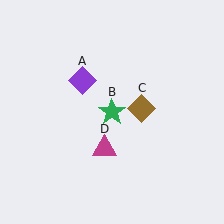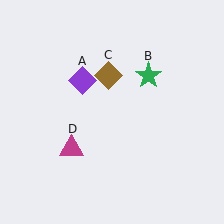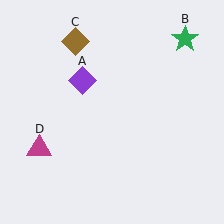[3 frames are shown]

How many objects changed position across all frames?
3 objects changed position: green star (object B), brown diamond (object C), magenta triangle (object D).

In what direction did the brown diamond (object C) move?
The brown diamond (object C) moved up and to the left.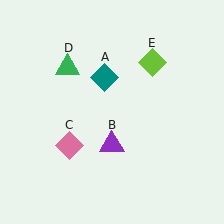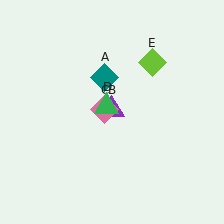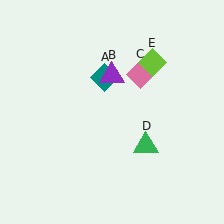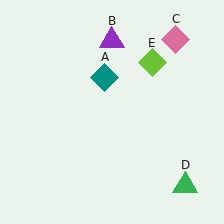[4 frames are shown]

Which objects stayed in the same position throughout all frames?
Teal diamond (object A) and lime diamond (object E) remained stationary.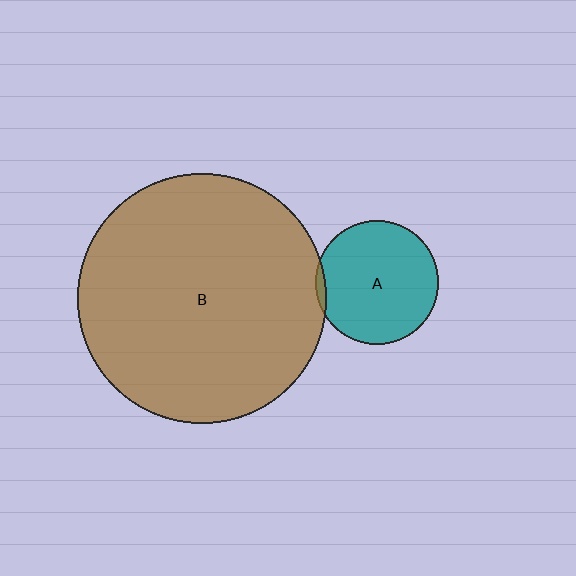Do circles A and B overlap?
Yes.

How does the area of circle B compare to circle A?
Approximately 4.1 times.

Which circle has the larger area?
Circle B (brown).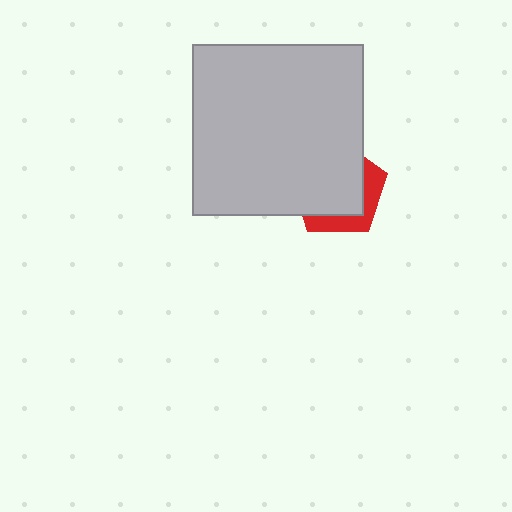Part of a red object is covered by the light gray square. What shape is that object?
It is a pentagon.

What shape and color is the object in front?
The object in front is a light gray square.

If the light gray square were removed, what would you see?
You would see the complete red pentagon.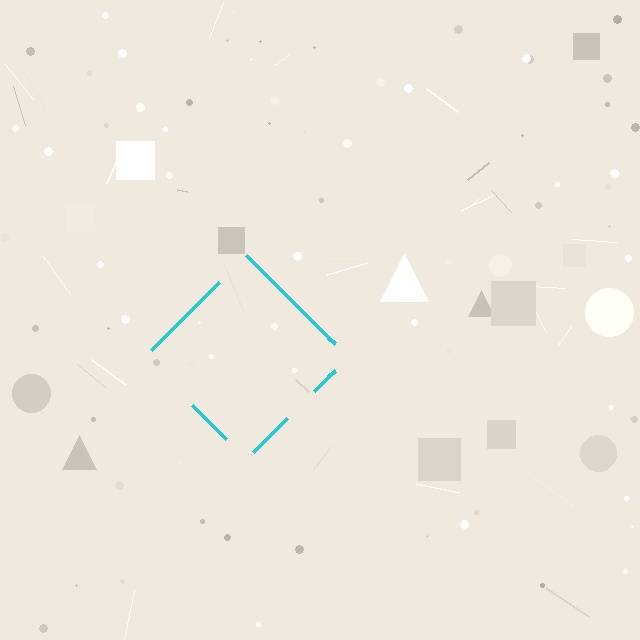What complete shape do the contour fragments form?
The contour fragments form a diamond.